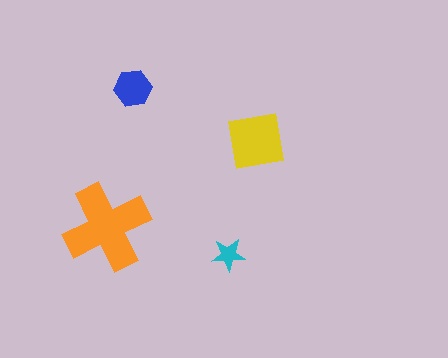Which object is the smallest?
The cyan star.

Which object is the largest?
The orange cross.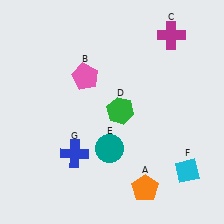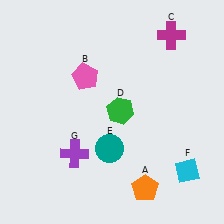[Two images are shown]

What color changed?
The cross (G) changed from blue in Image 1 to purple in Image 2.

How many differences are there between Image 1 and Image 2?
There is 1 difference between the two images.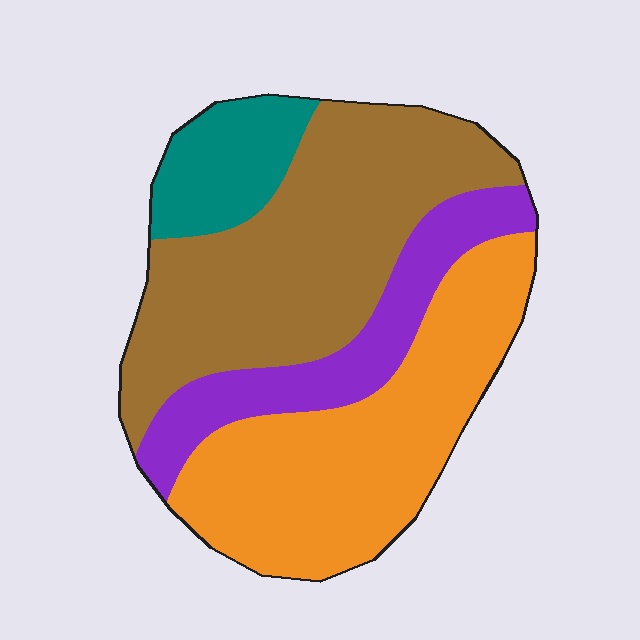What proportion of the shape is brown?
Brown covers roughly 40% of the shape.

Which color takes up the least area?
Teal, at roughly 10%.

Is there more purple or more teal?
Purple.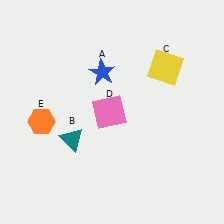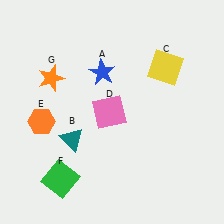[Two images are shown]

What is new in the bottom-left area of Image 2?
A green square (F) was added in the bottom-left area of Image 2.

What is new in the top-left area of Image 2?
An orange star (G) was added in the top-left area of Image 2.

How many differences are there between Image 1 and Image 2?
There are 2 differences between the two images.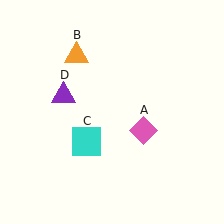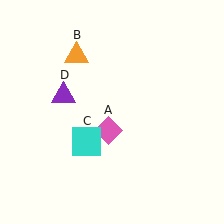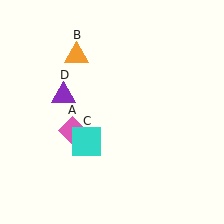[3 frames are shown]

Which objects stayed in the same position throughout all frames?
Orange triangle (object B) and cyan square (object C) and purple triangle (object D) remained stationary.